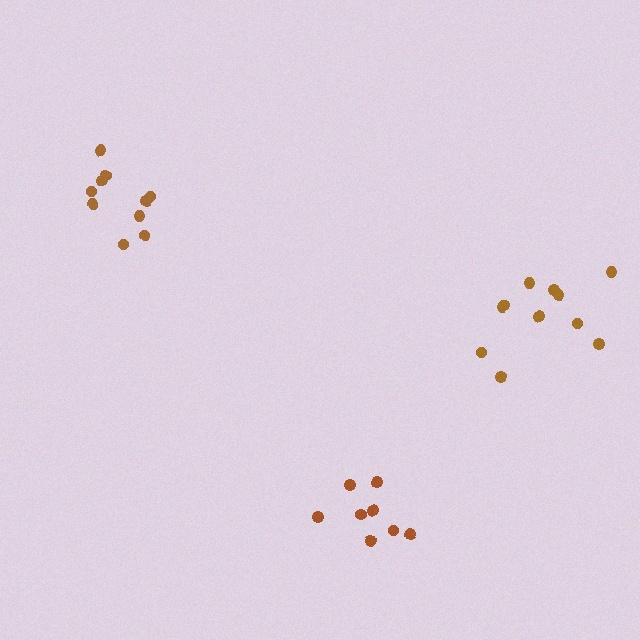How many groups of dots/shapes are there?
There are 3 groups.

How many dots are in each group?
Group 1: 8 dots, Group 2: 11 dots, Group 3: 10 dots (29 total).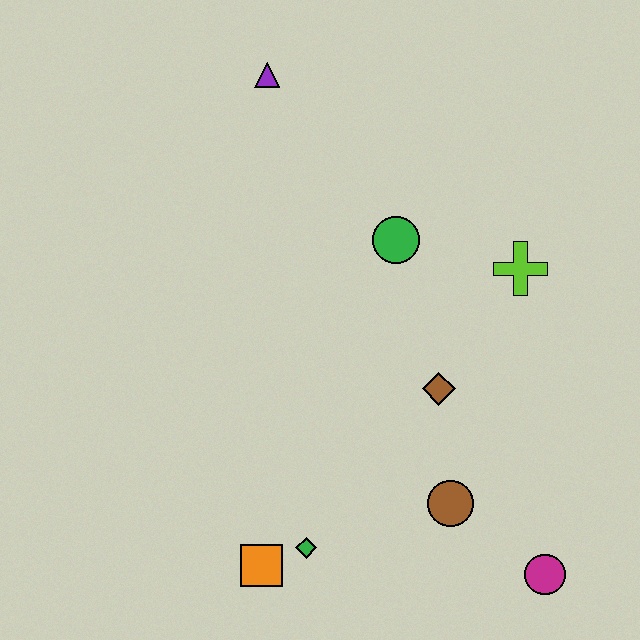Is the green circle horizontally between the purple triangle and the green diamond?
No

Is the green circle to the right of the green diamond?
Yes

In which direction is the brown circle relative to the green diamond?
The brown circle is to the right of the green diamond.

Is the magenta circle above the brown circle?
No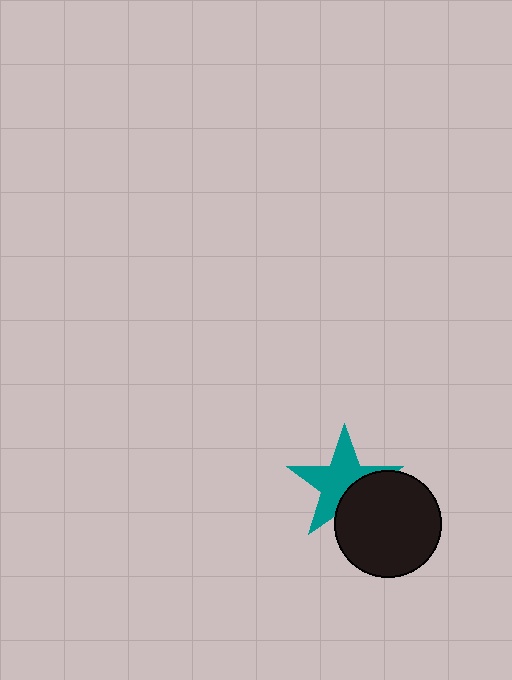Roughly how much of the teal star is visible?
Most of it is visible (roughly 66%).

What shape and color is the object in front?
The object in front is a black circle.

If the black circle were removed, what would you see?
You would see the complete teal star.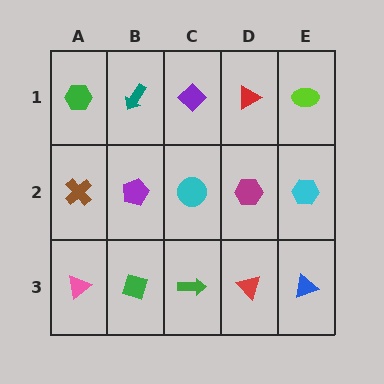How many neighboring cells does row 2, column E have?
3.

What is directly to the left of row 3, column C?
A green diamond.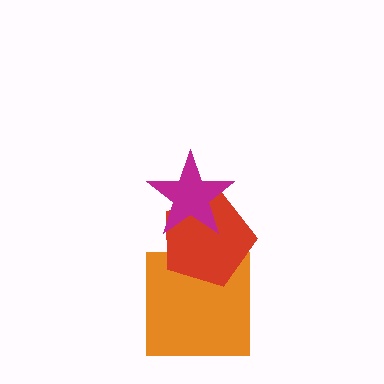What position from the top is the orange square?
The orange square is 3rd from the top.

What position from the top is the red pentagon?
The red pentagon is 2nd from the top.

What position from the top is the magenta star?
The magenta star is 1st from the top.